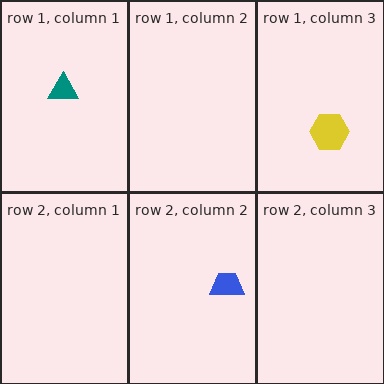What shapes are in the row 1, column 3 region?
The yellow hexagon.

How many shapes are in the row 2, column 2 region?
1.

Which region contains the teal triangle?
The row 1, column 1 region.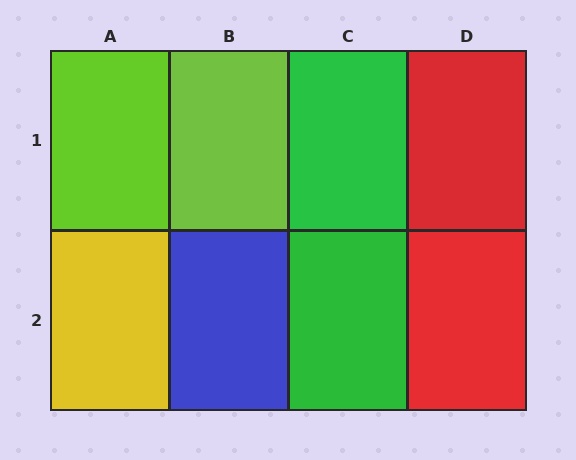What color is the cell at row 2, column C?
Green.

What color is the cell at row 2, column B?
Blue.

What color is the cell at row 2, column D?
Red.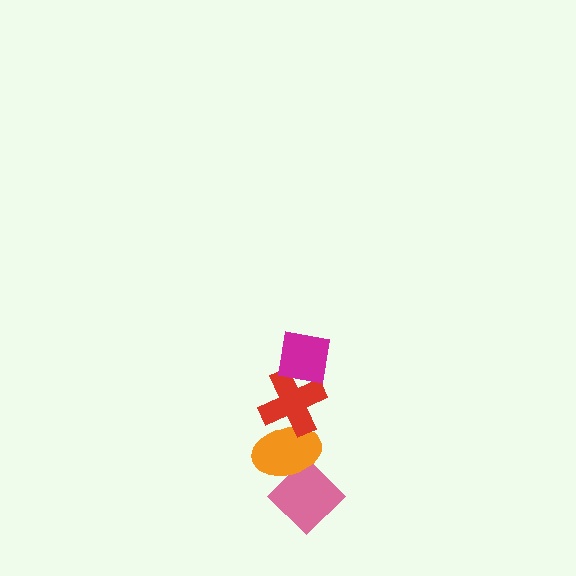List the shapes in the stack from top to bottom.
From top to bottom: the magenta square, the red cross, the orange ellipse, the pink diamond.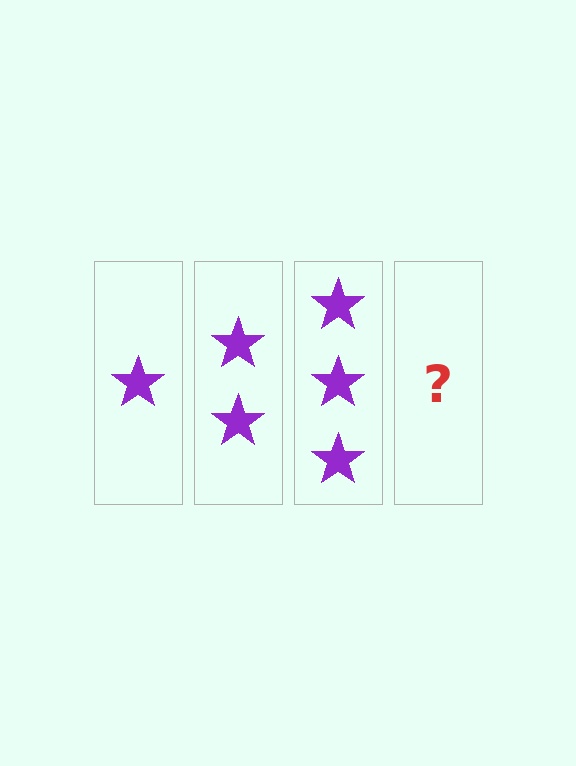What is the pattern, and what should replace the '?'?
The pattern is that each step adds one more star. The '?' should be 4 stars.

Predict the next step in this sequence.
The next step is 4 stars.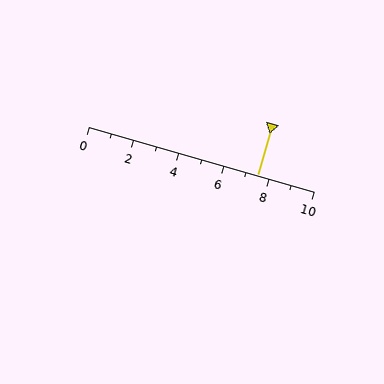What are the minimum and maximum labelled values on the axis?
The axis runs from 0 to 10.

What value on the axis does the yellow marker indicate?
The marker indicates approximately 7.5.